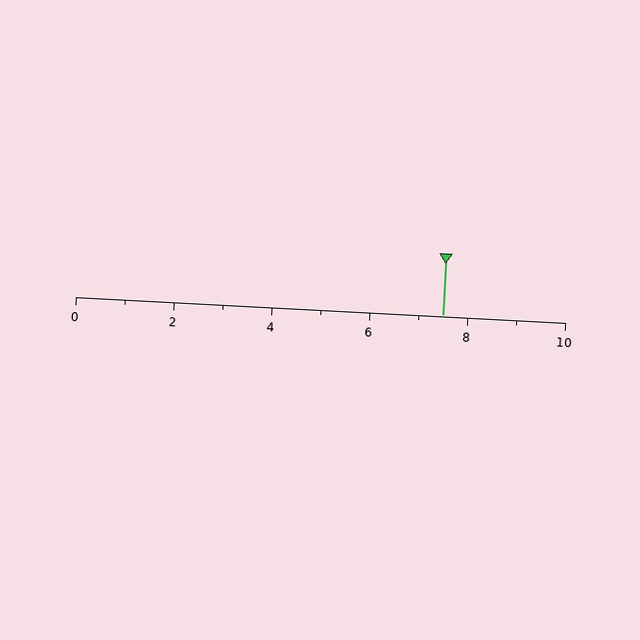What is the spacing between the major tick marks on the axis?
The major ticks are spaced 2 apart.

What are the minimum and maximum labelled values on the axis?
The axis runs from 0 to 10.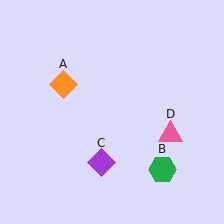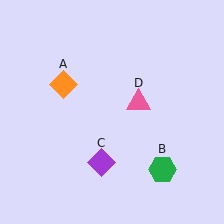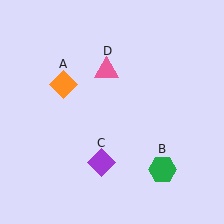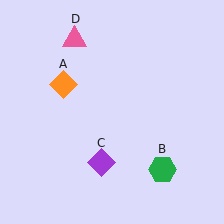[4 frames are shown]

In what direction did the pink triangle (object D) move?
The pink triangle (object D) moved up and to the left.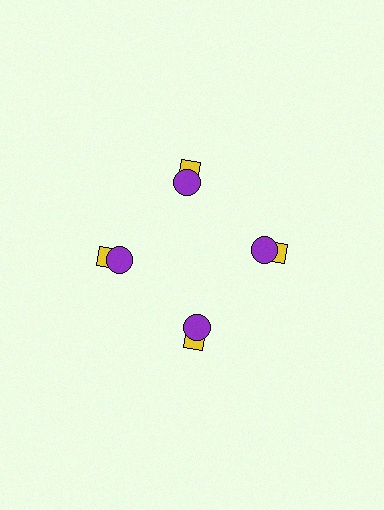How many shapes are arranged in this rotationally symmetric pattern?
There are 8 shapes, arranged in 4 groups of 2.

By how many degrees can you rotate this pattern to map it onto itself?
The pattern maps onto itself every 90 degrees of rotation.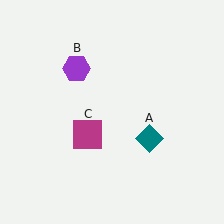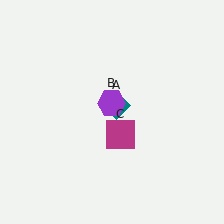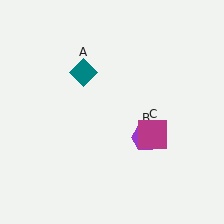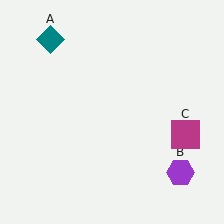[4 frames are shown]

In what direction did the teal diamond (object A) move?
The teal diamond (object A) moved up and to the left.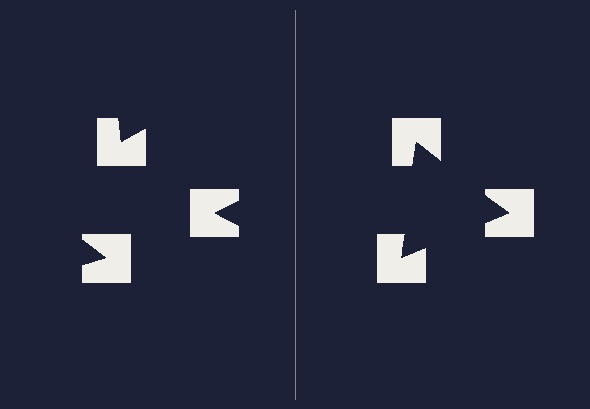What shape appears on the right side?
An illusory triangle.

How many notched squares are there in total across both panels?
6 — 3 on each side.